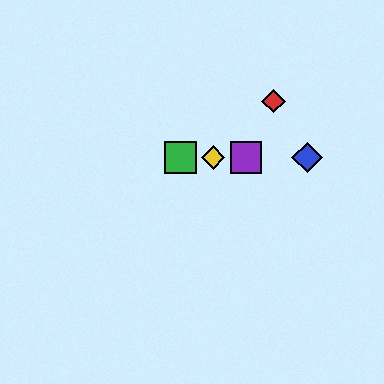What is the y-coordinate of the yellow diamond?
The yellow diamond is at y≈158.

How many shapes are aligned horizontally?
4 shapes (the blue diamond, the green square, the yellow diamond, the purple square) are aligned horizontally.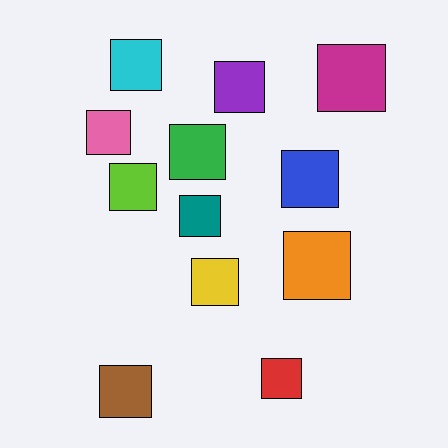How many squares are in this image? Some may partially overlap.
There are 12 squares.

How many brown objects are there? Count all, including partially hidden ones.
There is 1 brown object.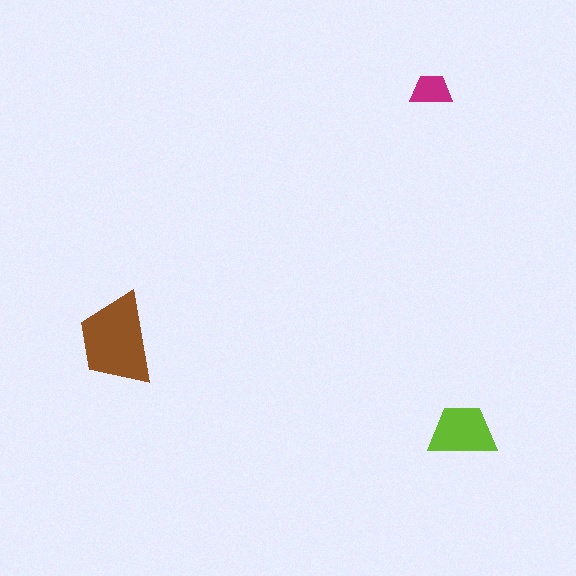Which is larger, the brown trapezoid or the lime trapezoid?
The brown one.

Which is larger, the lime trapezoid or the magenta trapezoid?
The lime one.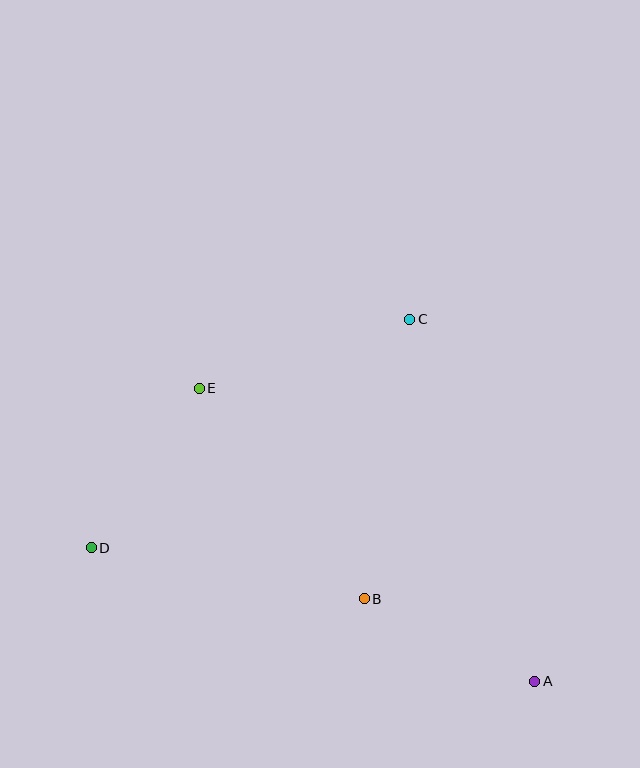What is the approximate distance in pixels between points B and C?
The distance between B and C is approximately 283 pixels.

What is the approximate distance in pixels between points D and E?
The distance between D and E is approximately 193 pixels.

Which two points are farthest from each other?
Points A and D are farthest from each other.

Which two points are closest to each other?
Points A and B are closest to each other.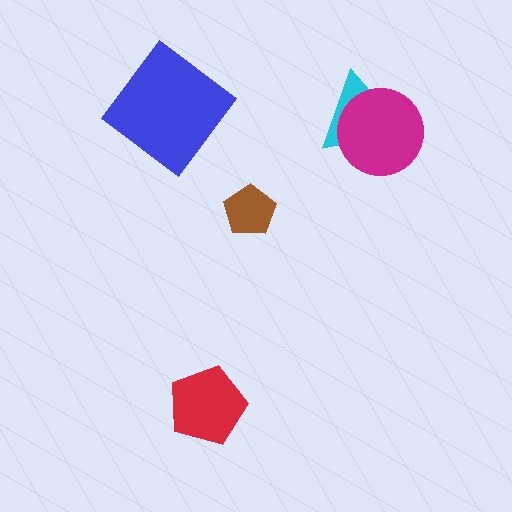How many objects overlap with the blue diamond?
0 objects overlap with the blue diamond.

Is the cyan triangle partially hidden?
Yes, it is partially covered by another shape.